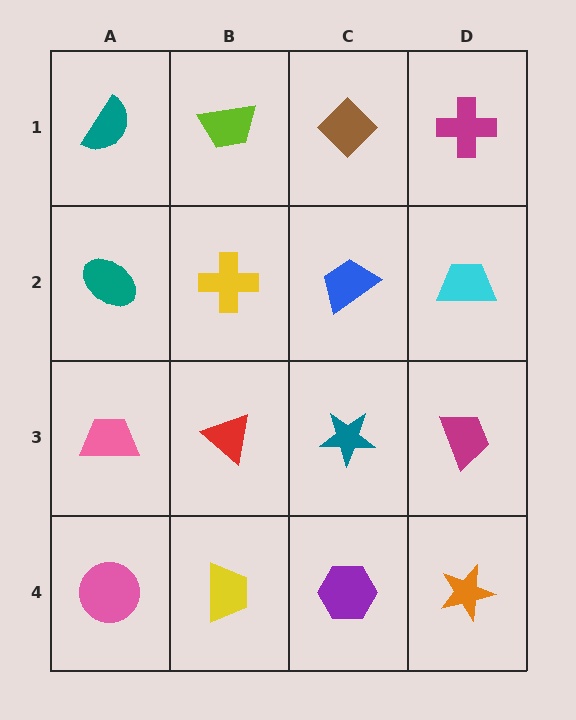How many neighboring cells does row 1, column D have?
2.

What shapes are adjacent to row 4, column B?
A red triangle (row 3, column B), a pink circle (row 4, column A), a purple hexagon (row 4, column C).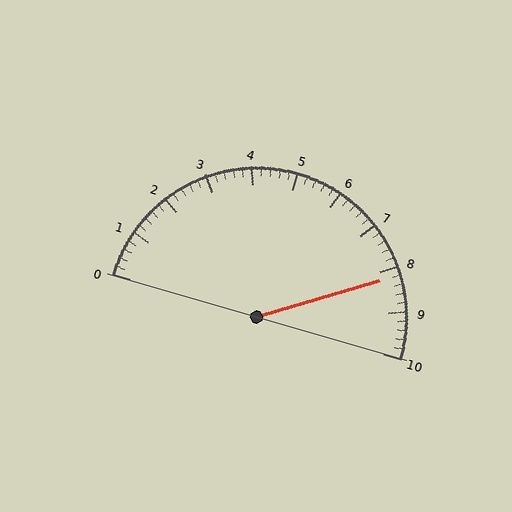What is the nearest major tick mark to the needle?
The nearest major tick mark is 8.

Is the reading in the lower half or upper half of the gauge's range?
The reading is in the upper half of the range (0 to 10).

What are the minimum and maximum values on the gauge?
The gauge ranges from 0 to 10.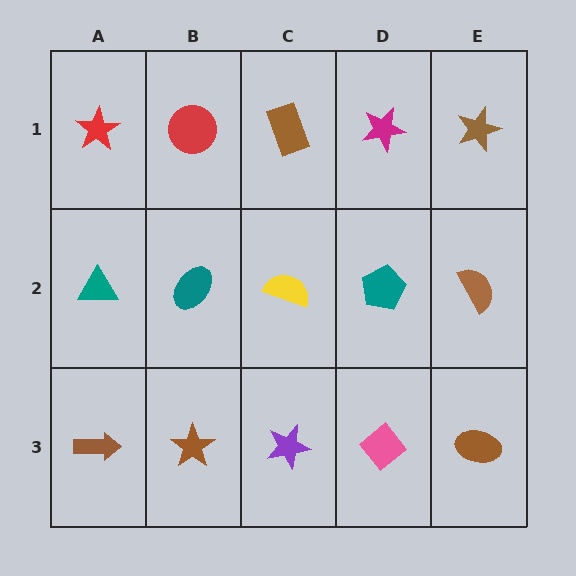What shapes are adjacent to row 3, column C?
A yellow semicircle (row 2, column C), a brown star (row 3, column B), a pink diamond (row 3, column D).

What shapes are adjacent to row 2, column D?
A magenta star (row 1, column D), a pink diamond (row 3, column D), a yellow semicircle (row 2, column C), a brown semicircle (row 2, column E).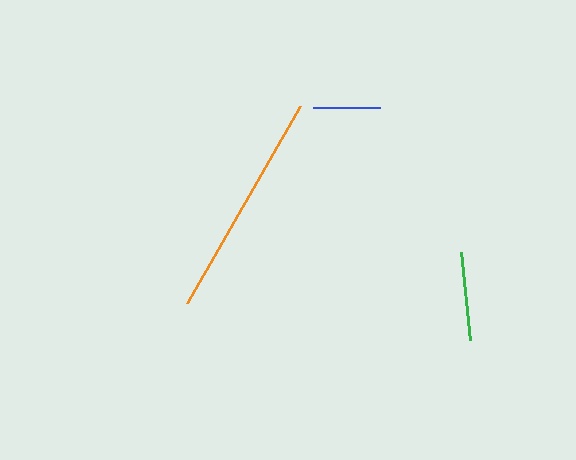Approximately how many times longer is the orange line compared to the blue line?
The orange line is approximately 3.4 times the length of the blue line.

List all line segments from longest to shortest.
From longest to shortest: orange, green, blue.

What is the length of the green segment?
The green segment is approximately 88 pixels long.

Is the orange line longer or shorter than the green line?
The orange line is longer than the green line.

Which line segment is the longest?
The orange line is the longest at approximately 227 pixels.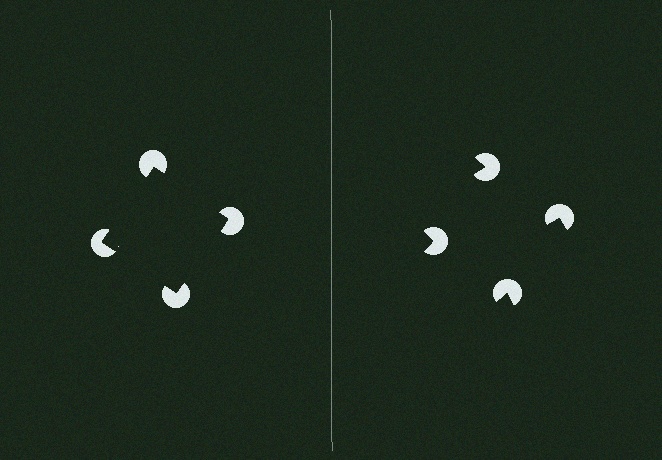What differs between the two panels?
The pac-man discs are positioned identically on both sides; only the wedge orientations differ. On the left they align to a square; on the right they are misaligned.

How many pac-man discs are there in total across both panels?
8 — 4 on each side.